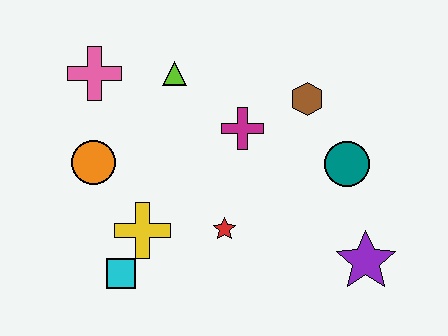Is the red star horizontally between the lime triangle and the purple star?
Yes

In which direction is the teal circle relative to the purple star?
The teal circle is above the purple star.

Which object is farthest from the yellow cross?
The purple star is farthest from the yellow cross.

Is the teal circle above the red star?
Yes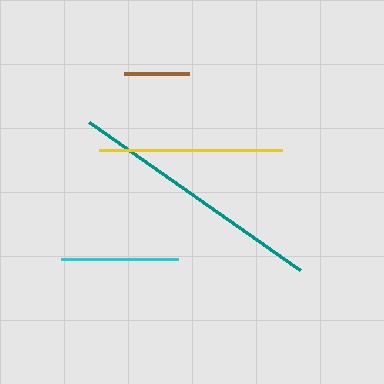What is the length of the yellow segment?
The yellow segment is approximately 183 pixels long.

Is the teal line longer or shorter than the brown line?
The teal line is longer than the brown line.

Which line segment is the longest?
The teal line is the longest at approximately 258 pixels.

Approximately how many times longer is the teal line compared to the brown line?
The teal line is approximately 3.9 times the length of the brown line.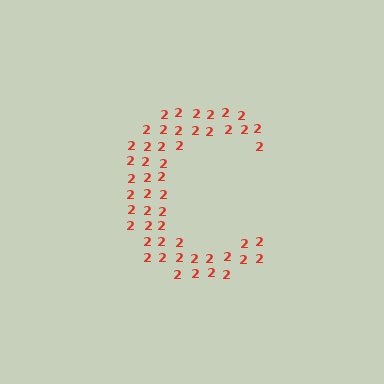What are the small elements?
The small elements are digit 2's.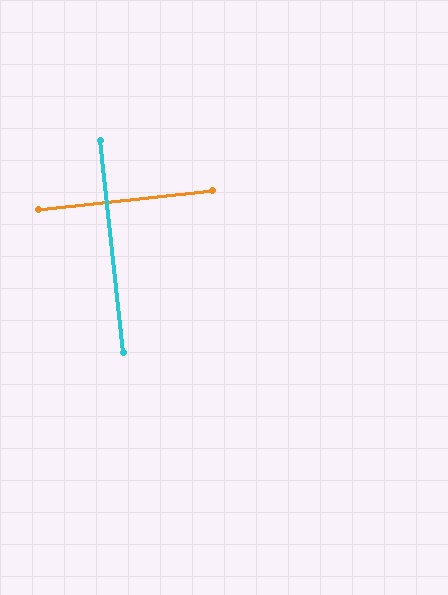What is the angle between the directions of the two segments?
Approximately 90 degrees.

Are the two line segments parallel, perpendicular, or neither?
Perpendicular — they meet at approximately 90°.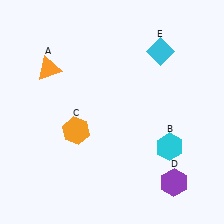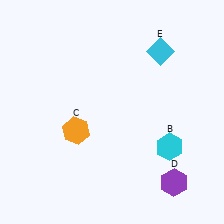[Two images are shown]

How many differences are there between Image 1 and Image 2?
There is 1 difference between the two images.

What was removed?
The orange triangle (A) was removed in Image 2.